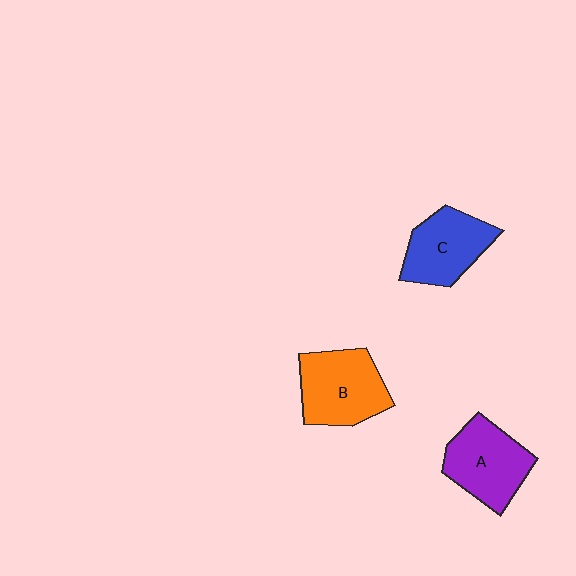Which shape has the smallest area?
Shape C (blue).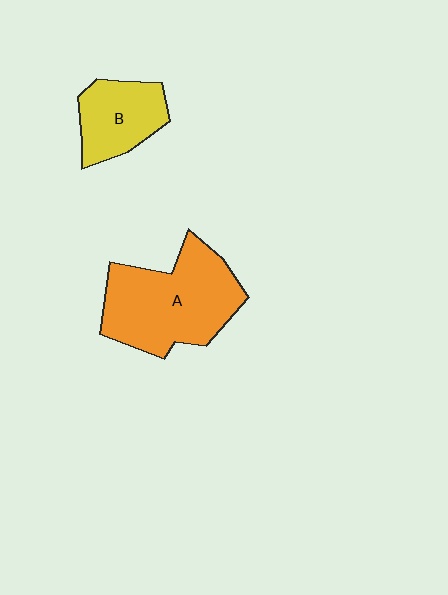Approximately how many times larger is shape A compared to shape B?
Approximately 1.9 times.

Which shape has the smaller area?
Shape B (yellow).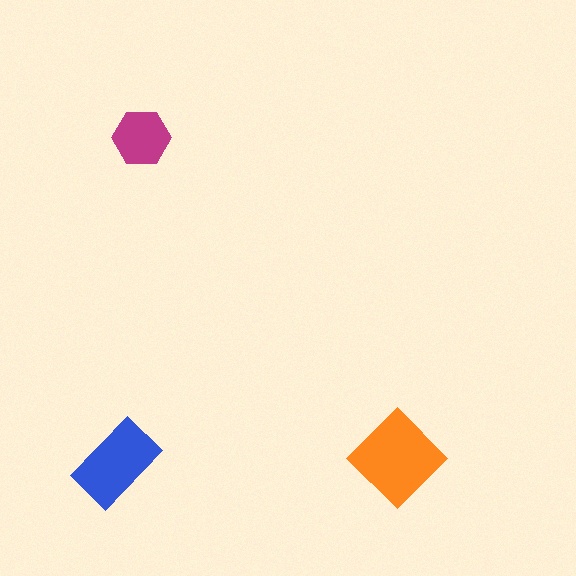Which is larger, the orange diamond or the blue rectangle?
The orange diamond.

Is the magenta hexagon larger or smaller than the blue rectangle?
Smaller.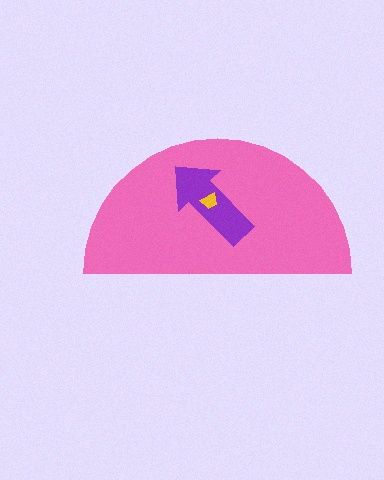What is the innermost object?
The yellow trapezoid.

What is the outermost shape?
The pink semicircle.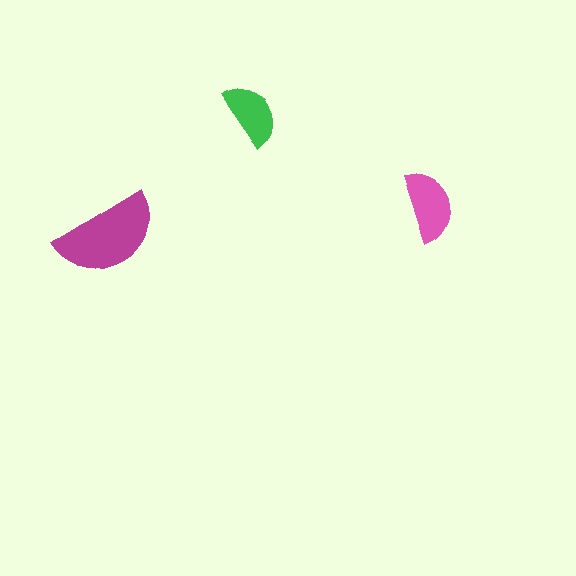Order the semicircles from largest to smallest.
the magenta one, the pink one, the green one.